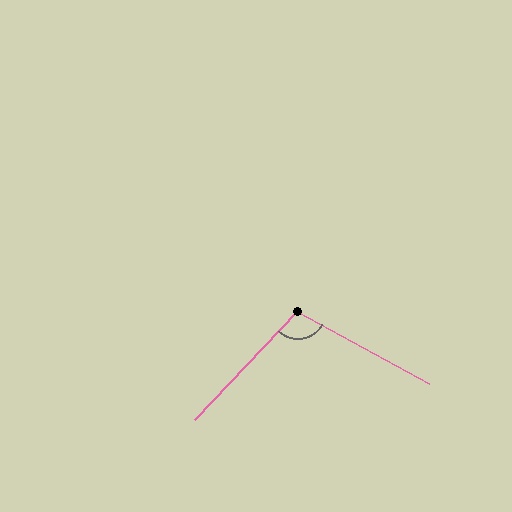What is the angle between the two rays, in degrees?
Approximately 105 degrees.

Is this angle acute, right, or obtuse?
It is obtuse.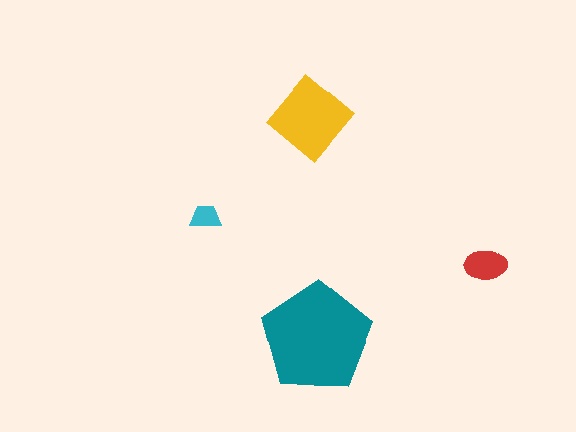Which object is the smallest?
The cyan trapezoid.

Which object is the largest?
The teal pentagon.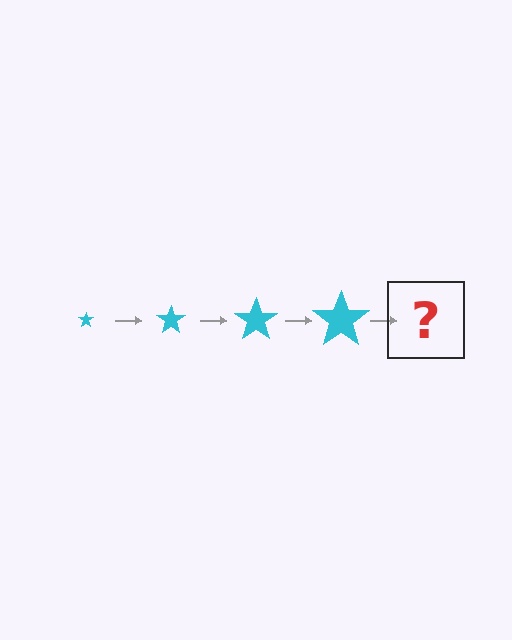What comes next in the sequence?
The next element should be a cyan star, larger than the previous one.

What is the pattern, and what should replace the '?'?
The pattern is that the star gets progressively larger each step. The '?' should be a cyan star, larger than the previous one.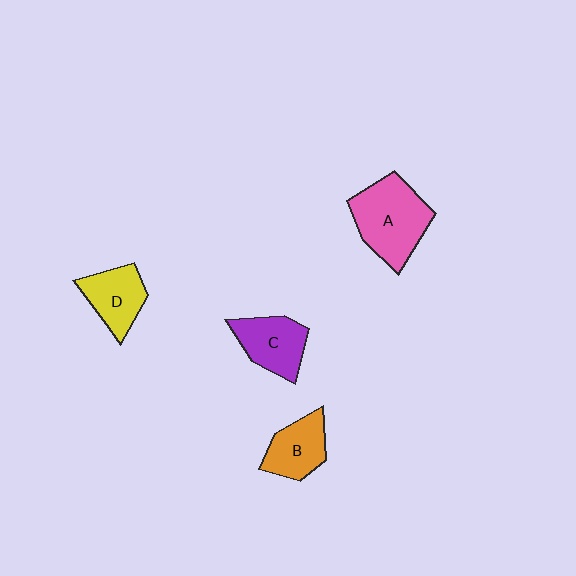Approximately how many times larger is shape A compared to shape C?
Approximately 1.5 times.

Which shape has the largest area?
Shape A (pink).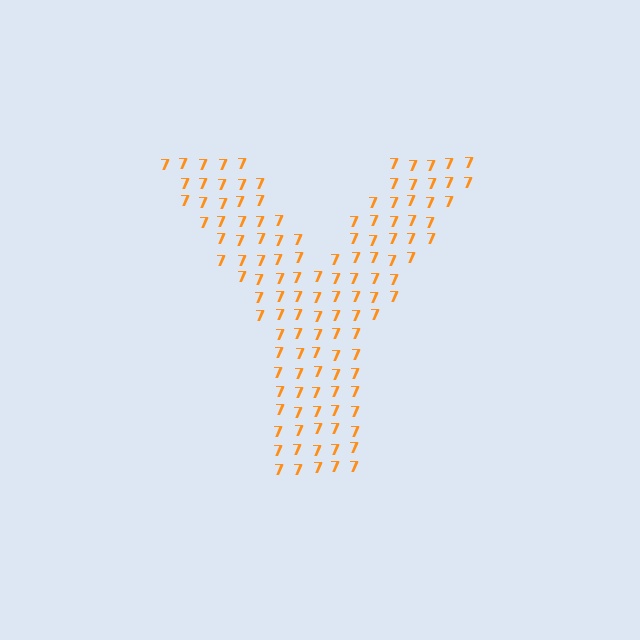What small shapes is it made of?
It is made of small digit 7's.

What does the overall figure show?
The overall figure shows the letter Y.